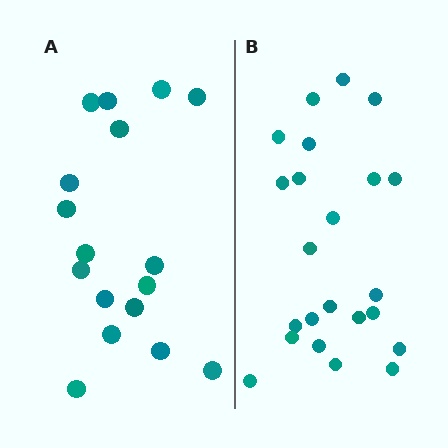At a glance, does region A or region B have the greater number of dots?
Region B (the right region) has more dots.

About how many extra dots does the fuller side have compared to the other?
Region B has about 6 more dots than region A.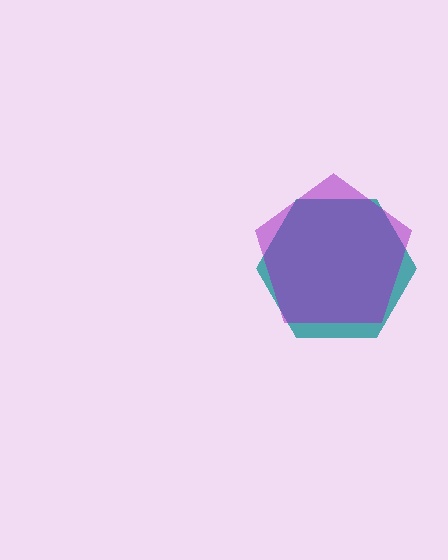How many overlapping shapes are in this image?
There are 2 overlapping shapes in the image.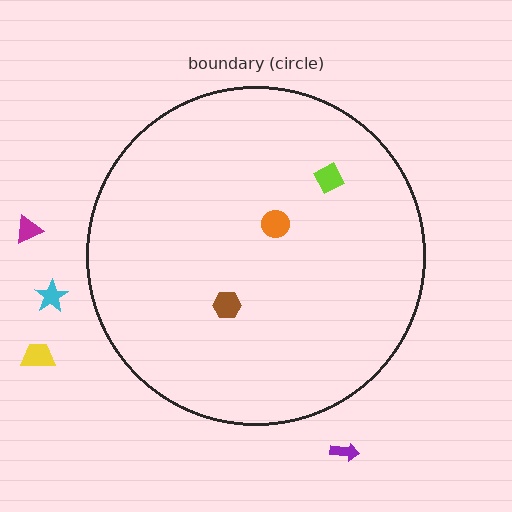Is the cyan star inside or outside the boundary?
Outside.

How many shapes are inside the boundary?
3 inside, 4 outside.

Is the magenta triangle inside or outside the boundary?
Outside.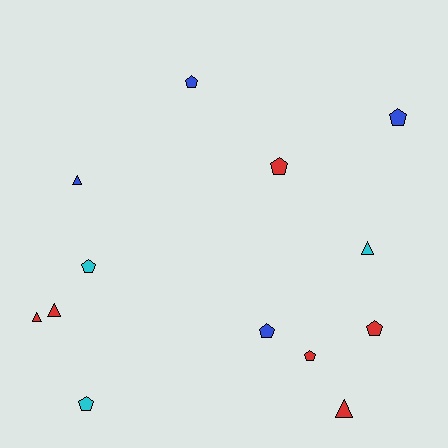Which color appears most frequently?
Red, with 6 objects.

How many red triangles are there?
There are 3 red triangles.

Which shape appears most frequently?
Pentagon, with 8 objects.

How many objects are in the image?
There are 13 objects.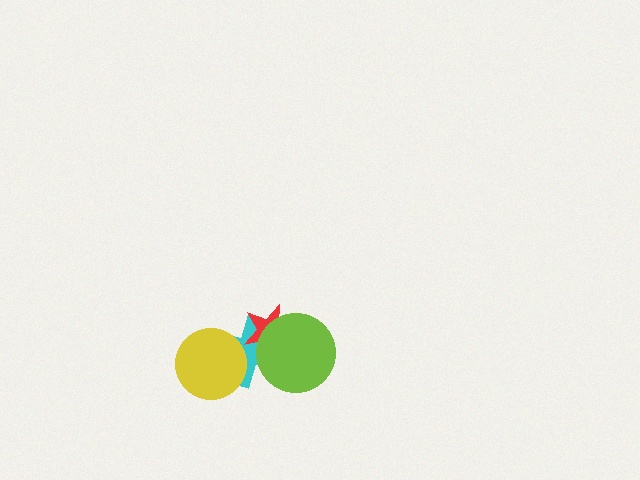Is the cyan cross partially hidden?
Yes, it is partially covered by another shape.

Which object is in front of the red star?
The lime circle is in front of the red star.